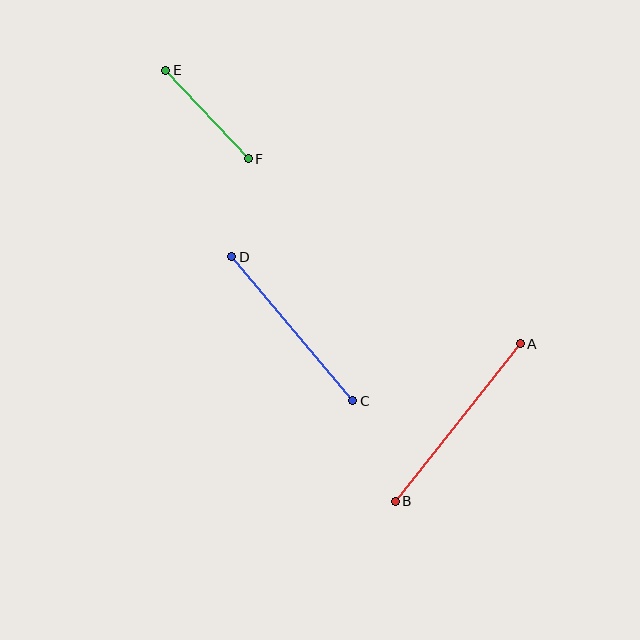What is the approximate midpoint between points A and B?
The midpoint is at approximately (458, 423) pixels.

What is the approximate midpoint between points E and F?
The midpoint is at approximately (207, 114) pixels.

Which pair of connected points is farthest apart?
Points A and B are farthest apart.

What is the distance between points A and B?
The distance is approximately 201 pixels.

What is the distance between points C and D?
The distance is approximately 188 pixels.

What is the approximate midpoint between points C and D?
The midpoint is at approximately (292, 329) pixels.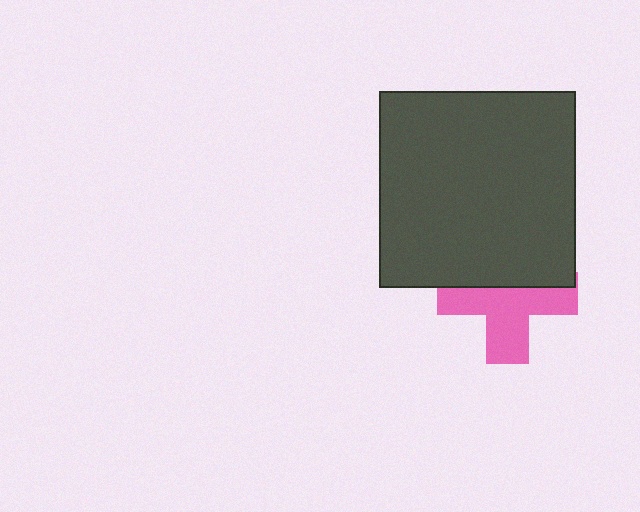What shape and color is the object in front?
The object in front is a dark gray square.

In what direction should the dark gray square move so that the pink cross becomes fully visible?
The dark gray square should move up. That is the shortest direction to clear the overlap and leave the pink cross fully visible.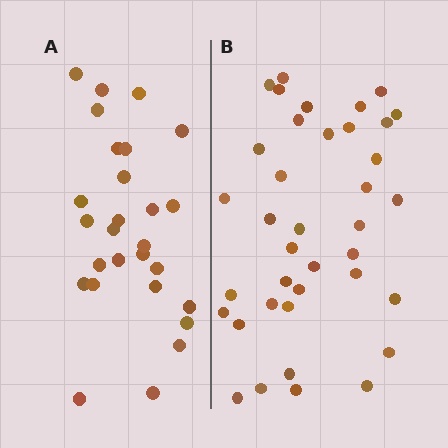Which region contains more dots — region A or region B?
Region B (the right region) has more dots.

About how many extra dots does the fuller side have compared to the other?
Region B has roughly 12 or so more dots than region A.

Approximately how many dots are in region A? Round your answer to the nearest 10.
About 30 dots. (The exact count is 27, which rounds to 30.)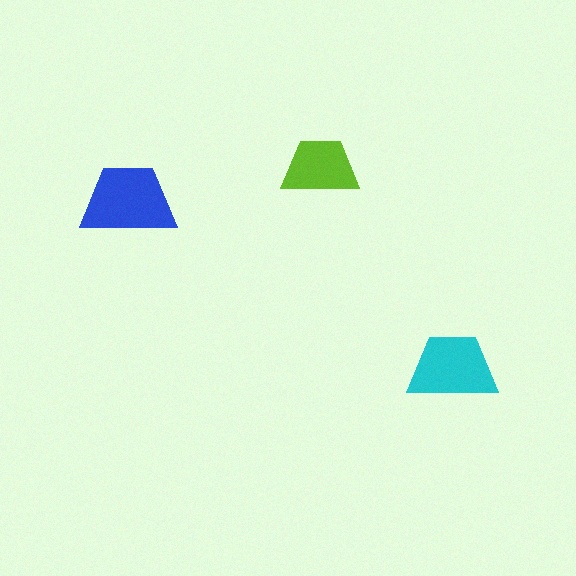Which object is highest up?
The lime trapezoid is topmost.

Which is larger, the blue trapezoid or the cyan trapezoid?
The blue one.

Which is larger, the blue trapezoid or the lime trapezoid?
The blue one.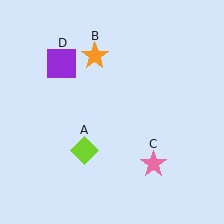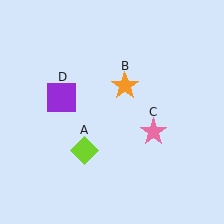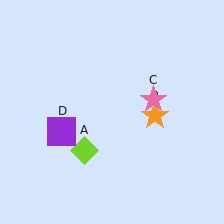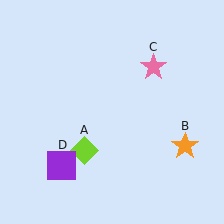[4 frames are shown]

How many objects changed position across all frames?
3 objects changed position: orange star (object B), pink star (object C), purple square (object D).